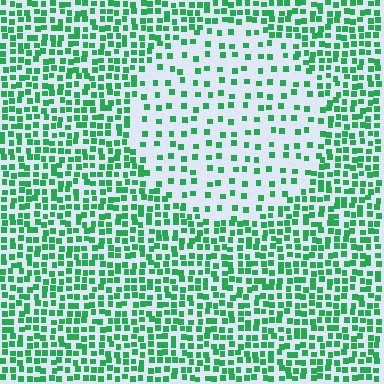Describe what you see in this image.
The image contains small green elements arranged at two different densities. A circle-shaped region is visible where the elements are less densely packed than the surrounding area.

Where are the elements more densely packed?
The elements are more densely packed outside the circle boundary.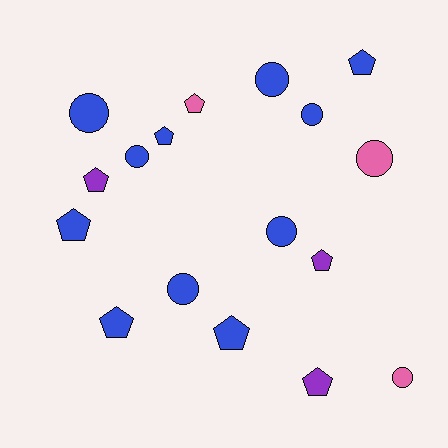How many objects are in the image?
There are 17 objects.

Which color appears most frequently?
Blue, with 11 objects.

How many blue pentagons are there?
There are 5 blue pentagons.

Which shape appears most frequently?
Pentagon, with 9 objects.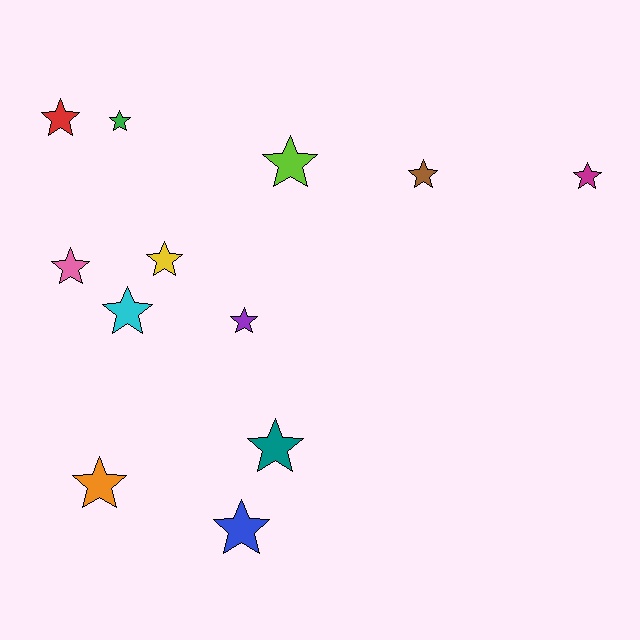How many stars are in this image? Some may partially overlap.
There are 12 stars.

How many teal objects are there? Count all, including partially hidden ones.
There is 1 teal object.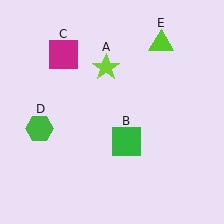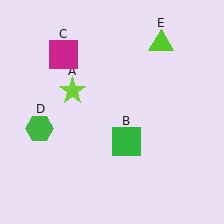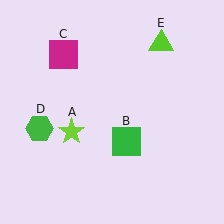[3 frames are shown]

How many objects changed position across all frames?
1 object changed position: lime star (object A).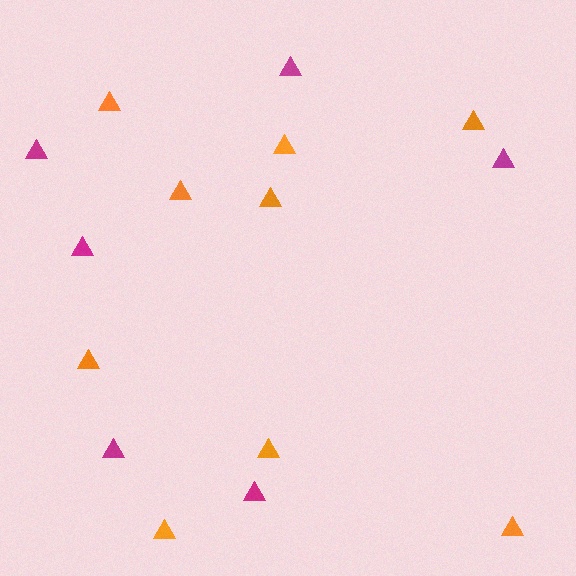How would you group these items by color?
There are 2 groups: one group of magenta triangles (6) and one group of orange triangles (9).